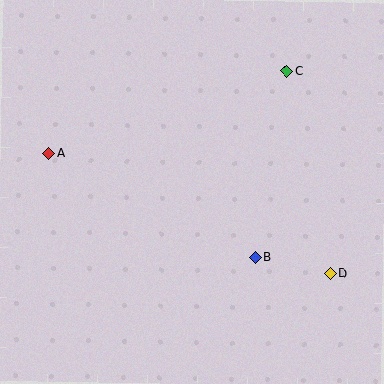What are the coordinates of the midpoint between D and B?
The midpoint between D and B is at (293, 265).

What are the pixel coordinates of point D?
Point D is at (330, 273).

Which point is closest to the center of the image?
Point B at (255, 257) is closest to the center.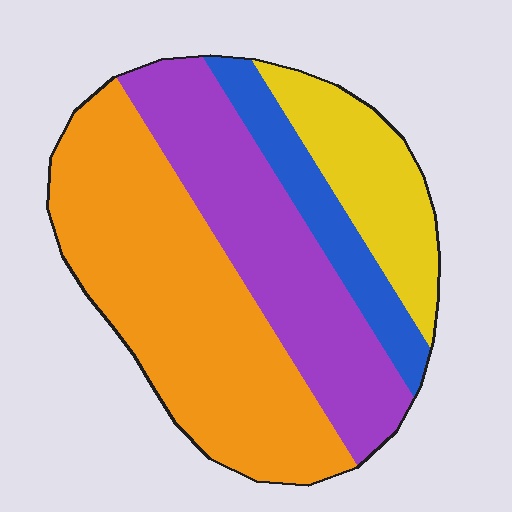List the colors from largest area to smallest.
From largest to smallest: orange, purple, yellow, blue.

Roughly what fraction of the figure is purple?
Purple covers about 30% of the figure.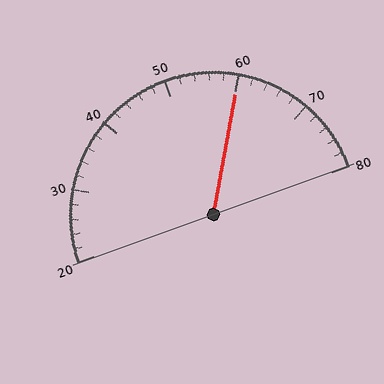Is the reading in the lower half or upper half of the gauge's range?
The reading is in the upper half of the range (20 to 80).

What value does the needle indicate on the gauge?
The needle indicates approximately 60.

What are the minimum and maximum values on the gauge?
The gauge ranges from 20 to 80.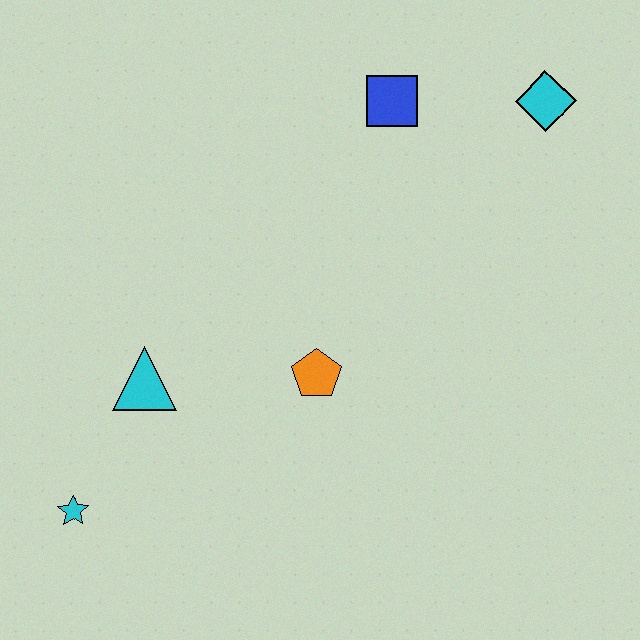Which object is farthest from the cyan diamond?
The cyan star is farthest from the cyan diamond.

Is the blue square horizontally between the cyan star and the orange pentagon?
No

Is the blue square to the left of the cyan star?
No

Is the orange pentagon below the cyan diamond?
Yes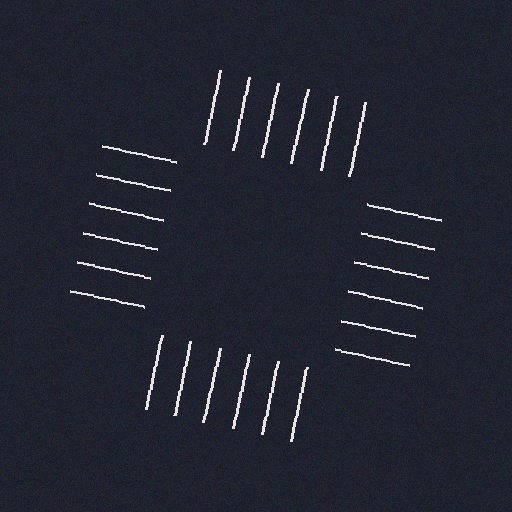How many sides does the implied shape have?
4 sides — the line-ends trace a square.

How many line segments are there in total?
24 — 6 along each of the 4 edges.